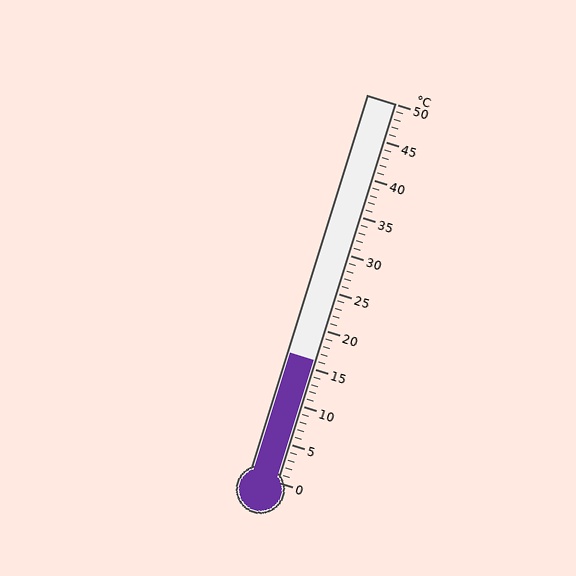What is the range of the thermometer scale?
The thermometer scale ranges from 0°C to 50°C.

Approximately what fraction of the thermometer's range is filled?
The thermometer is filled to approximately 30% of its range.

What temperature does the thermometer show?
The thermometer shows approximately 16°C.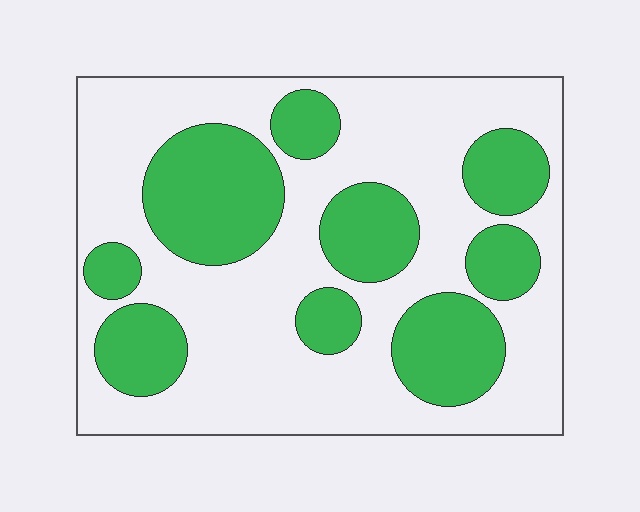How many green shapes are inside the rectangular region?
9.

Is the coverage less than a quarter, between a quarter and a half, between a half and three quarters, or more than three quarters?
Between a quarter and a half.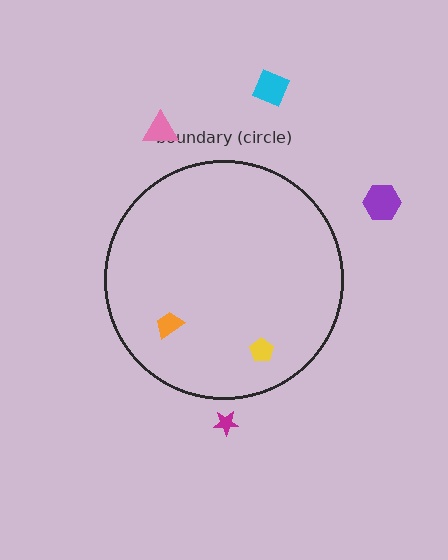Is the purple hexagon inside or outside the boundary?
Outside.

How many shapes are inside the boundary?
2 inside, 4 outside.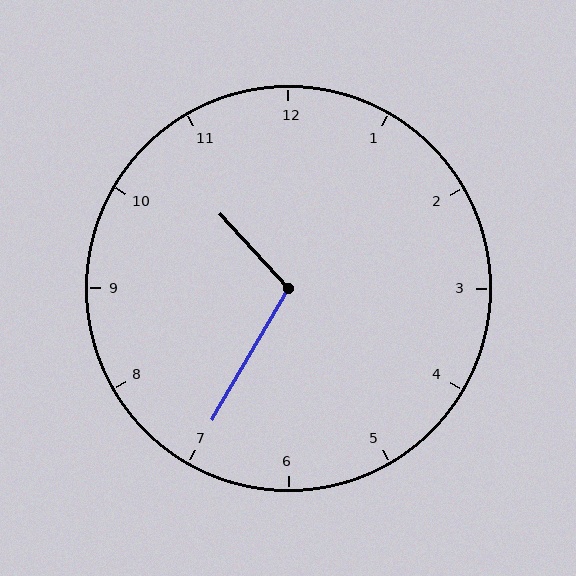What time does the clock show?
10:35.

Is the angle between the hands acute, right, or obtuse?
It is obtuse.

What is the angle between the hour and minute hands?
Approximately 108 degrees.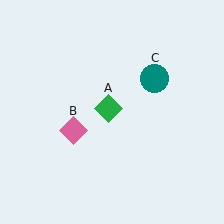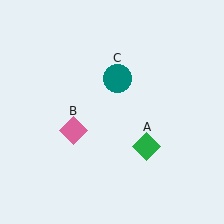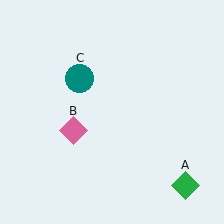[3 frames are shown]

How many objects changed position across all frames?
2 objects changed position: green diamond (object A), teal circle (object C).